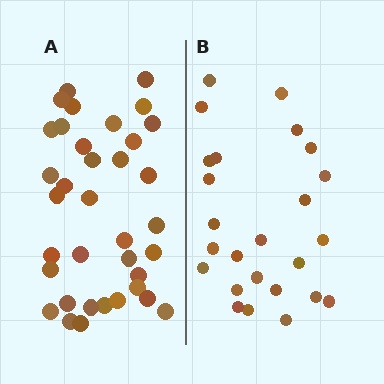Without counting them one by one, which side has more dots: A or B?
Region A (the left region) has more dots.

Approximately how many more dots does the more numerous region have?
Region A has roughly 12 or so more dots than region B.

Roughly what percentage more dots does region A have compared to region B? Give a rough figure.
About 45% more.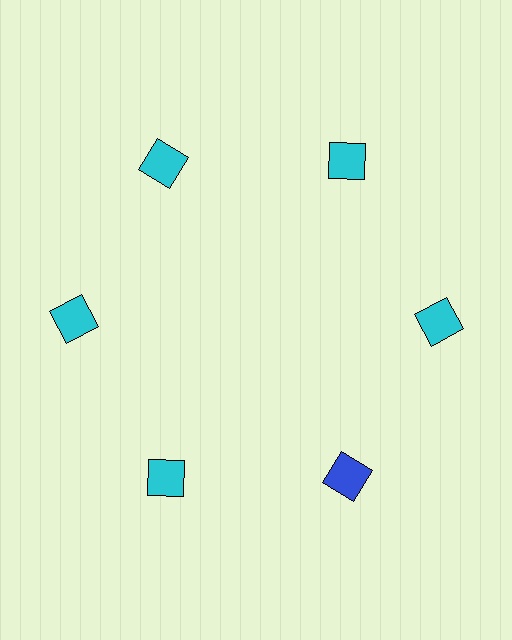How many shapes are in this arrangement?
There are 6 shapes arranged in a ring pattern.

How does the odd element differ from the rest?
It has a different color: blue instead of cyan.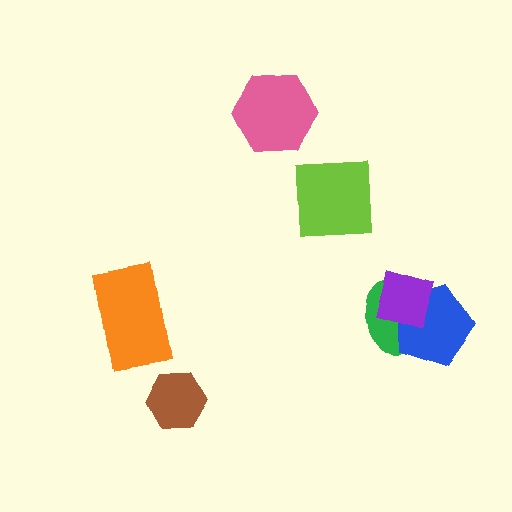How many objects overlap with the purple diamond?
2 objects overlap with the purple diamond.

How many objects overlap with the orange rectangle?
0 objects overlap with the orange rectangle.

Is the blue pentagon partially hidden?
Yes, it is partially covered by another shape.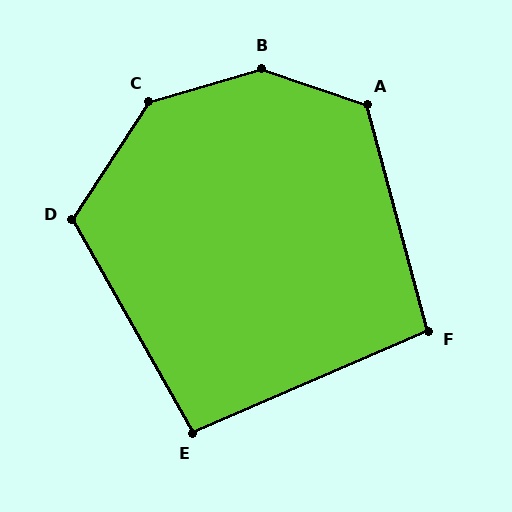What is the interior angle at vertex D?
Approximately 117 degrees (obtuse).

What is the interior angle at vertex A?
Approximately 124 degrees (obtuse).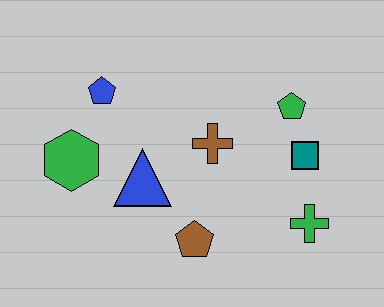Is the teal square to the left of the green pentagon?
No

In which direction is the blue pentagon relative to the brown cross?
The blue pentagon is to the left of the brown cross.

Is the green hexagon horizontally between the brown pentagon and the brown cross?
No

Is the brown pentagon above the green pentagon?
No